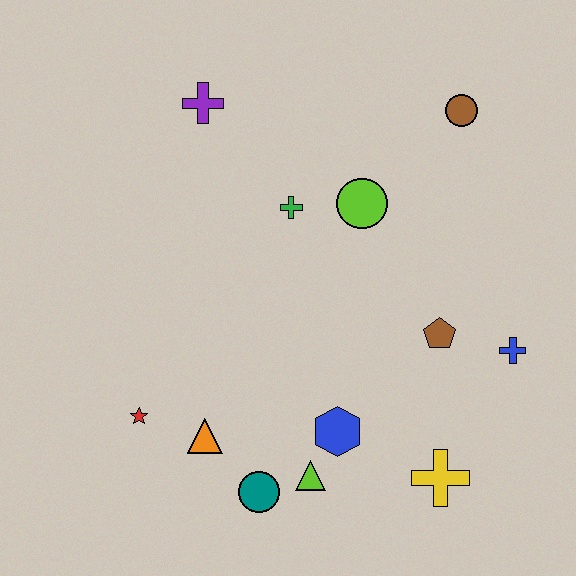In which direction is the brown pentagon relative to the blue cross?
The brown pentagon is to the left of the blue cross.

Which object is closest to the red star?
The orange triangle is closest to the red star.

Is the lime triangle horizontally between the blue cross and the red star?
Yes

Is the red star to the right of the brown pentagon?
No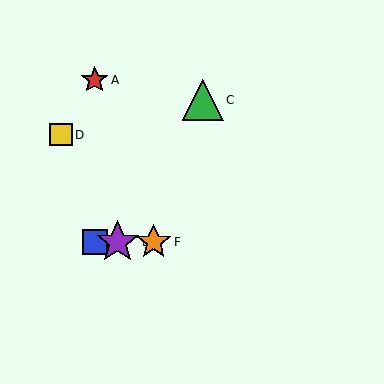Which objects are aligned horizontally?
Objects B, E, F are aligned horizontally.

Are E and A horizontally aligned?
No, E is at y≈242 and A is at y≈80.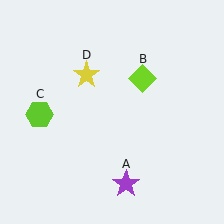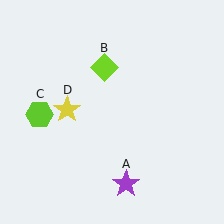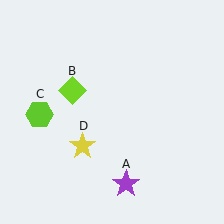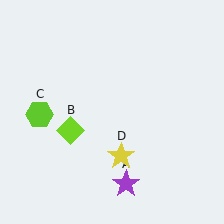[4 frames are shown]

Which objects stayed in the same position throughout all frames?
Purple star (object A) and lime hexagon (object C) remained stationary.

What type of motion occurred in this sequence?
The lime diamond (object B), yellow star (object D) rotated counterclockwise around the center of the scene.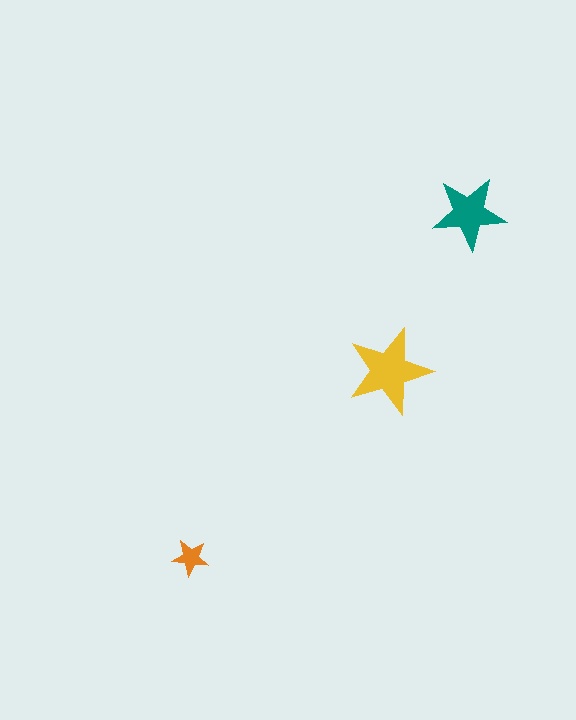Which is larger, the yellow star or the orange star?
The yellow one.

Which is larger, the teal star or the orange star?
The teal one.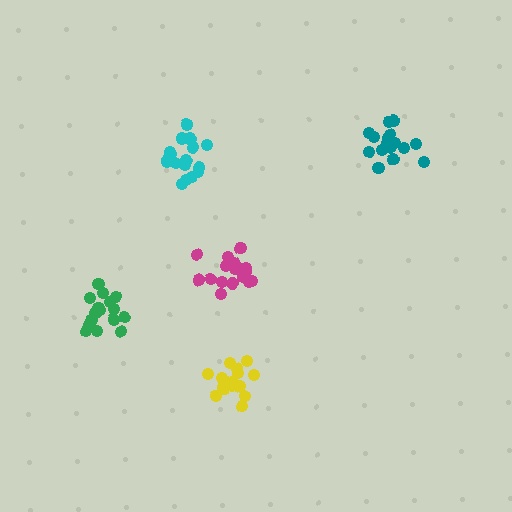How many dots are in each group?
Group 1: 18 dots, Group 2: 18 dots, Group 3: 18 dots, Group 4: 16 dots, Group 5: 17 dots (87 total).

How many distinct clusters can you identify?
There are 5 distinct clusters.